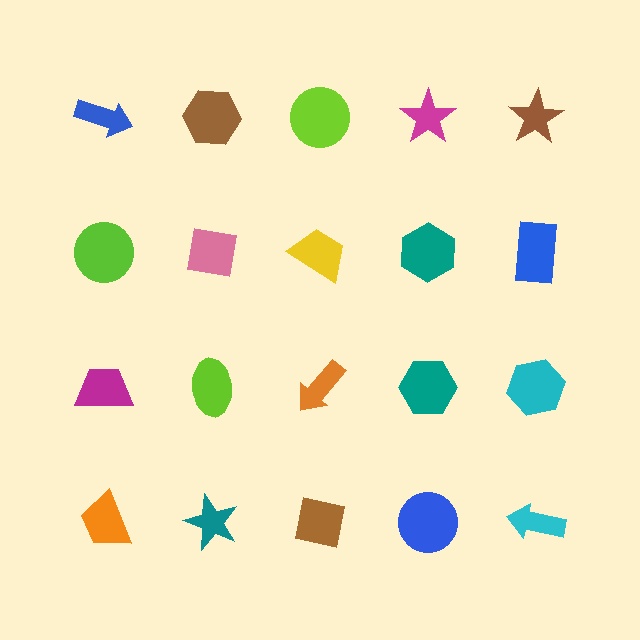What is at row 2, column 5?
A blue rectangle.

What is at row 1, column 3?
A lime circle.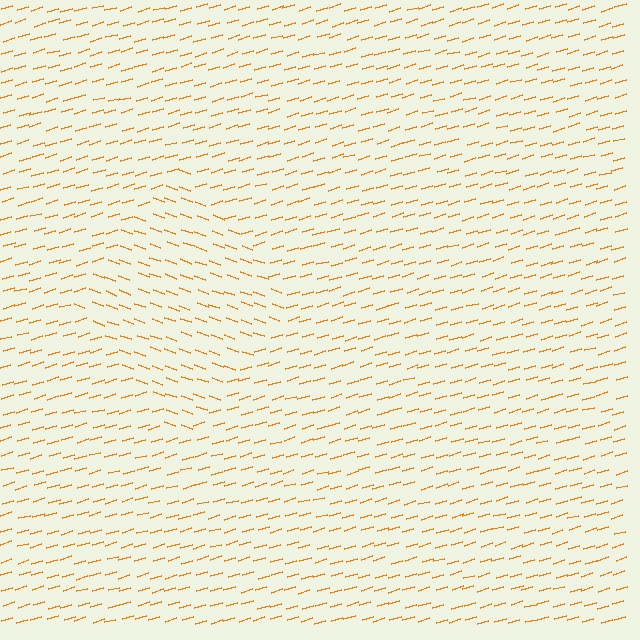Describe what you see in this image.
The image is filled with small orange line segments. A diamond region in the image has lines oriented differently from the surrounding lines, creating a visible texture boundary.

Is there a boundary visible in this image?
Yes, there is a texture boundary formed by a change in line orientation.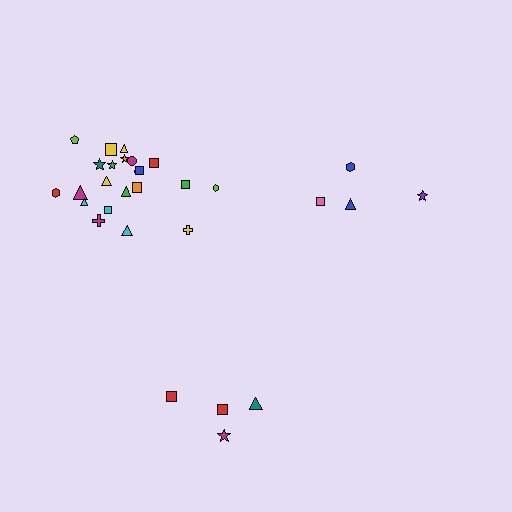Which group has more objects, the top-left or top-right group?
The top-left group.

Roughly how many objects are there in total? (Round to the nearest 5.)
Roughly 30 objects in total.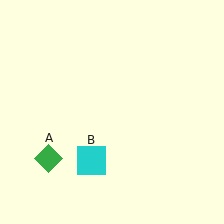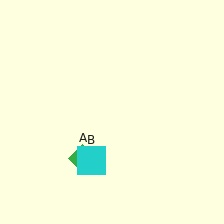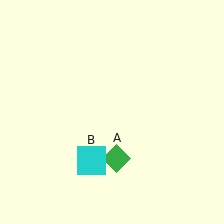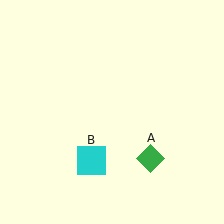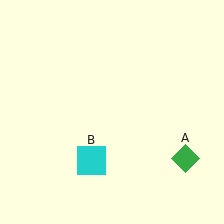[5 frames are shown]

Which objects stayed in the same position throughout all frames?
Cyan square (object B) remained stationary.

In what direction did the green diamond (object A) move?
The green diamond (object A) moved right.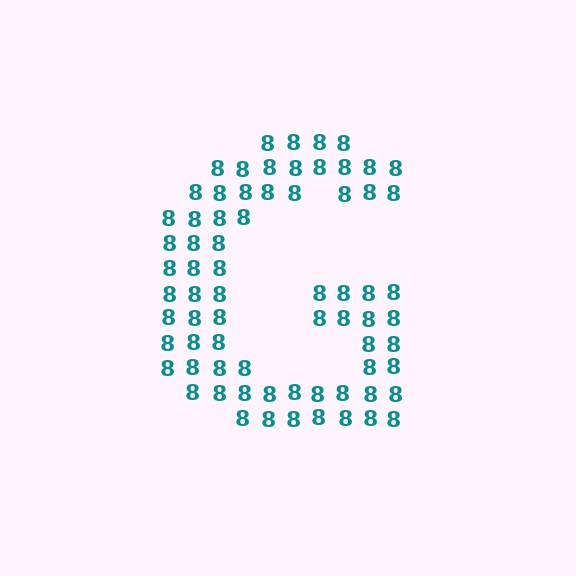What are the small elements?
The small elements are digit 8's.